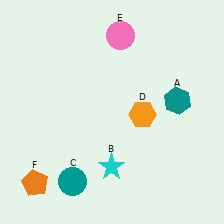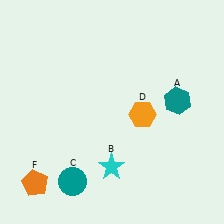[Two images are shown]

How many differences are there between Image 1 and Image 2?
There is 1 difference between the two images.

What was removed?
The pink circle (E) was removed in Image 2.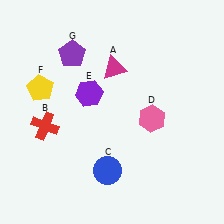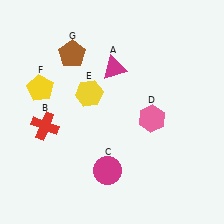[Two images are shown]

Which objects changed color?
C changed from blue to magenta. E changed from purple to yellow. G changed from purple to brown.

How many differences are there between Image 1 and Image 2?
There are 3 differences between the two images.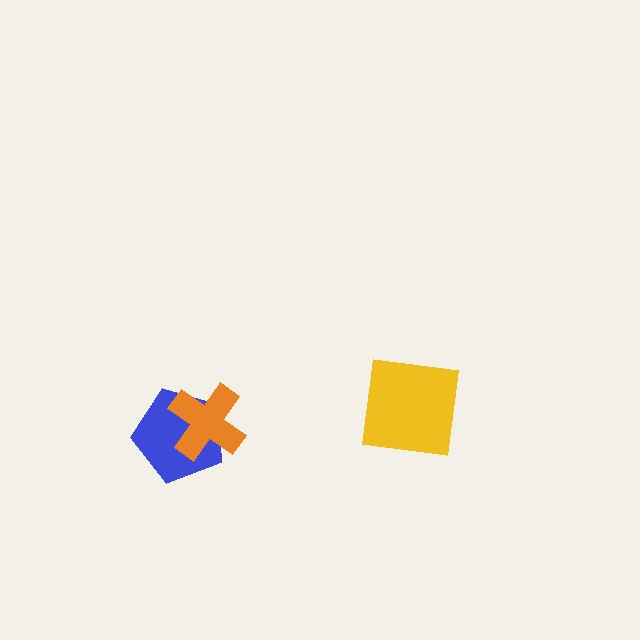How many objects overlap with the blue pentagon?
1 object overlaps with the blue pentagon.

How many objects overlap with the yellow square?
0 objects overlap with the yellow square.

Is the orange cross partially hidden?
No, no other shape covers it.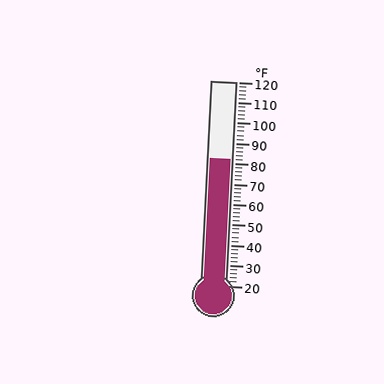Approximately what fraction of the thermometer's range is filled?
The thermometer is filled to approximately 60% of its range.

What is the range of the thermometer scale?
The thermometer scale ranges from 20°F to 120°F.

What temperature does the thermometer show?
The thermometer shows approximately 82°F.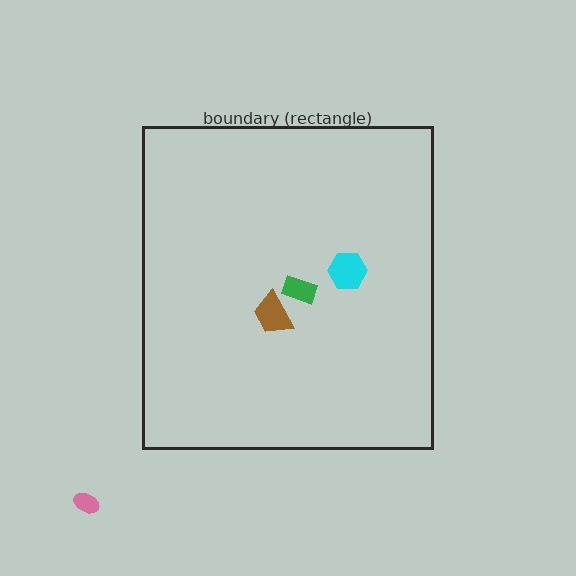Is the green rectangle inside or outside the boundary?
Inside.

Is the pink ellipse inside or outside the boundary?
Outside.